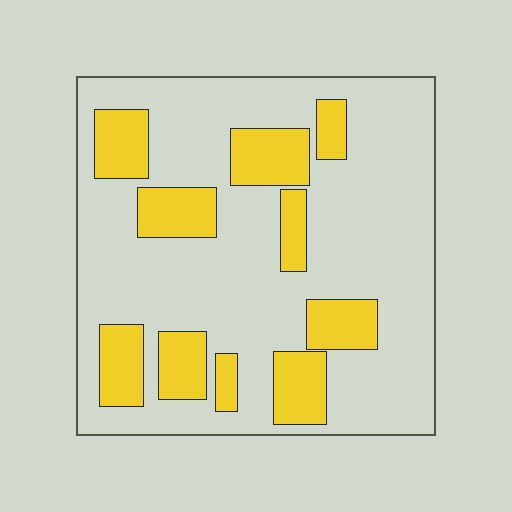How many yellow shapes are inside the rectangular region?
10.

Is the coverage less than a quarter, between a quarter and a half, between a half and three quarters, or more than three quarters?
Between a quarter and a half.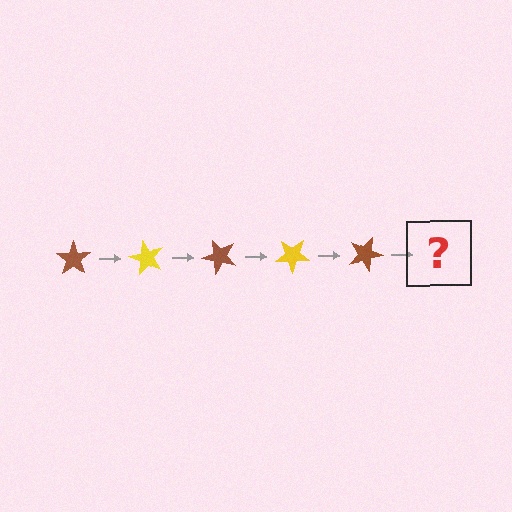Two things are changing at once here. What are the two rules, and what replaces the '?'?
The two rules are that it rotates 60 degrees each step and the color cycles through brown and yellow. The '?' should be a yellow star, rotated 300 degrees from the start.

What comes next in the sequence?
The next element should be a yellow star, rotated 300 degrees from the start.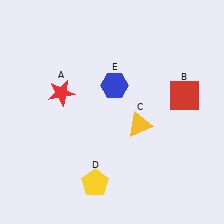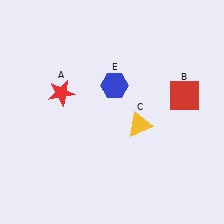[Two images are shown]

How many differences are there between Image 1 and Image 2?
There is 1 difference between the two images.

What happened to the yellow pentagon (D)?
The yellow pentagon (D) was removed in Image 2. It was in the bottom-left area of Image 1.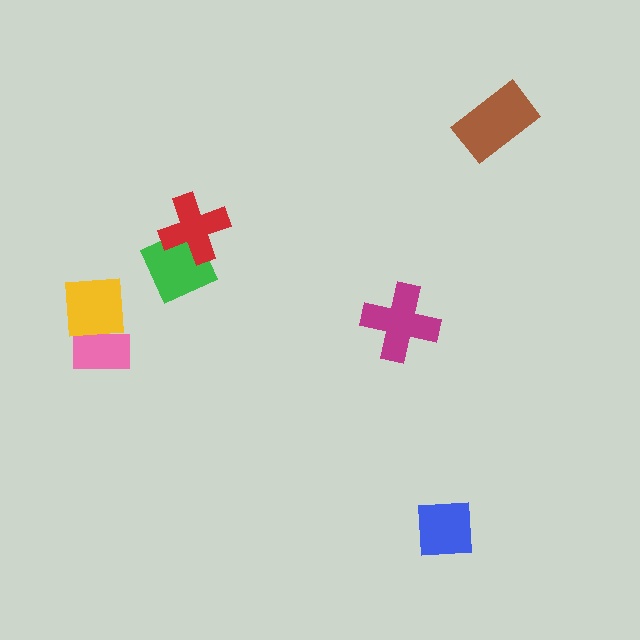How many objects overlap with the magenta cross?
0 objects overlap with the magenta cross.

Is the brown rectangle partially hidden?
No, no other shape covers it.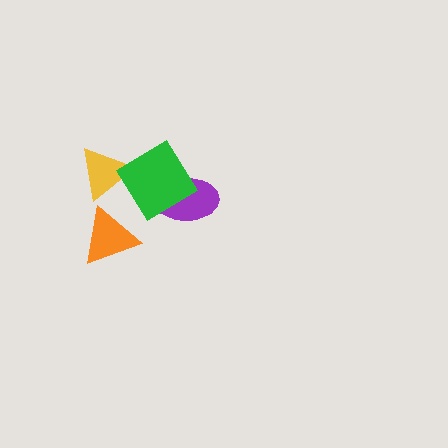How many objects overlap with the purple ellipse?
1 object overlaps with the purple ellipse.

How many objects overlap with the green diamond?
2 objects overlap with the green diamond.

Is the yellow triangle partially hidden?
Yes, it is partially covered by another shape.